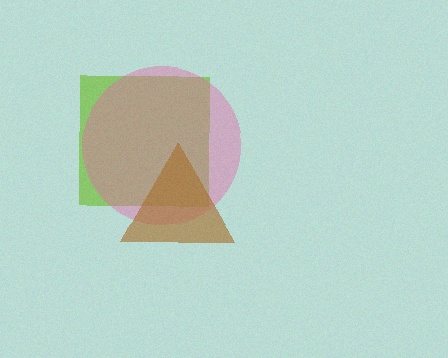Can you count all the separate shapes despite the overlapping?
Yes, there are 3 separate shapes.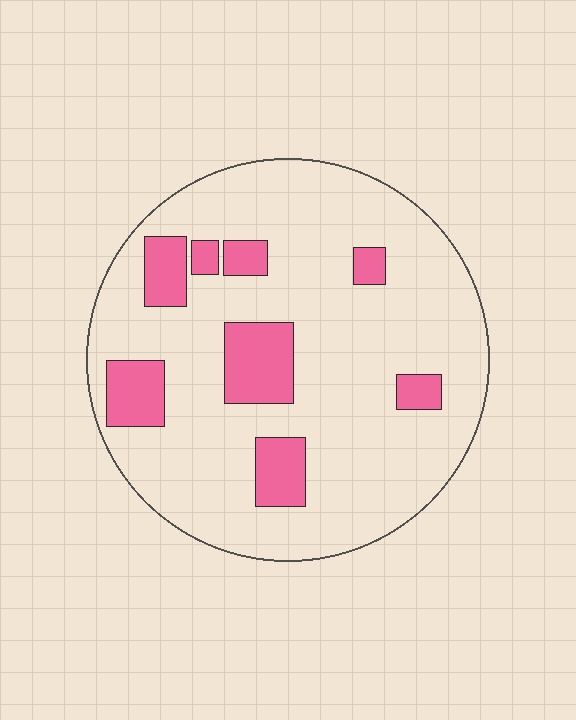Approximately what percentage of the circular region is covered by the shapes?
Approximately 15%.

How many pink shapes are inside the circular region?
8.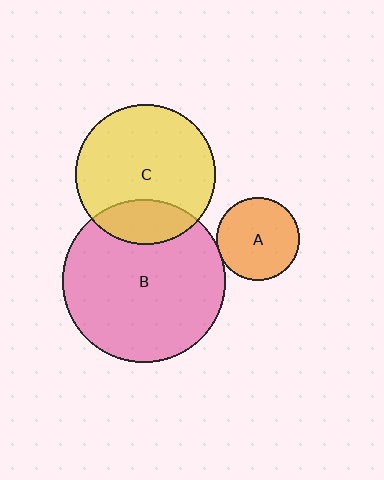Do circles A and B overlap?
Yes.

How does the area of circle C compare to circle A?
Approximately 2.8 times.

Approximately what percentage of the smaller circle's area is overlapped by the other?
Approximately 5%.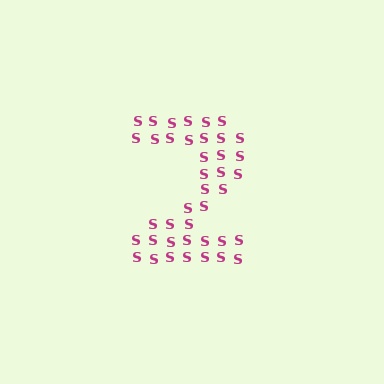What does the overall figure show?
The overall figure shows the digit 2.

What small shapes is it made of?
It is made of small letter S's.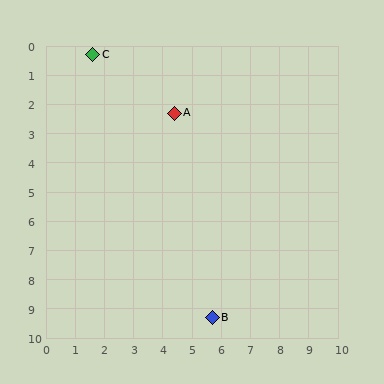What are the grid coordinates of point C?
Point C is at approximately (1.6, 0.3).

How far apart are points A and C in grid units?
Points A and C are about 3.4 grid units apart.